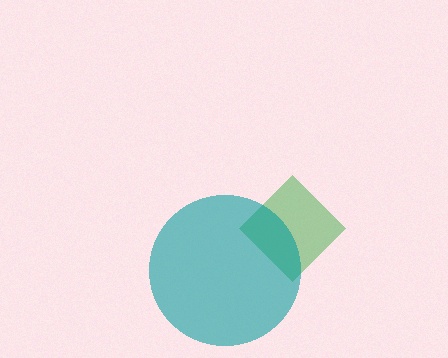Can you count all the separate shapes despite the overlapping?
Yes, there are 2 separate shapes.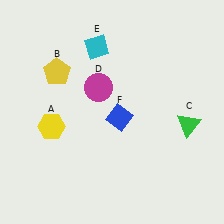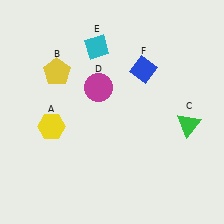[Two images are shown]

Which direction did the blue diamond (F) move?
The blue diamond (F) moved up.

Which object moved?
The blue diamond (F) moved up.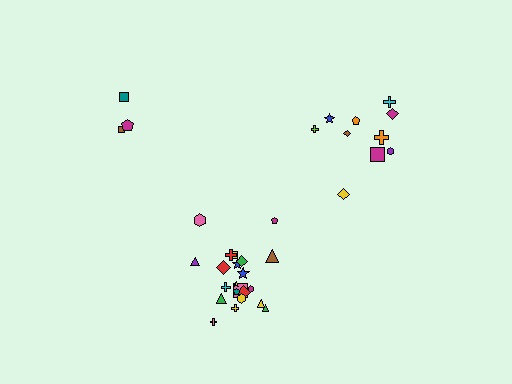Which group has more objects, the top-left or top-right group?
The top-right group.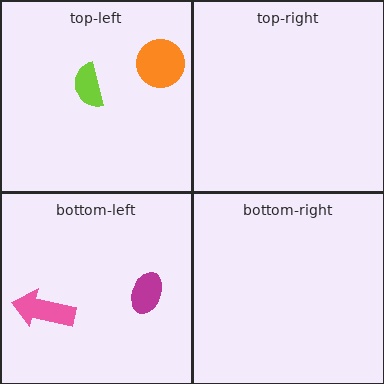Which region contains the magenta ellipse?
The bottom-left region.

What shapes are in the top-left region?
The lime semicircle, the orange circle.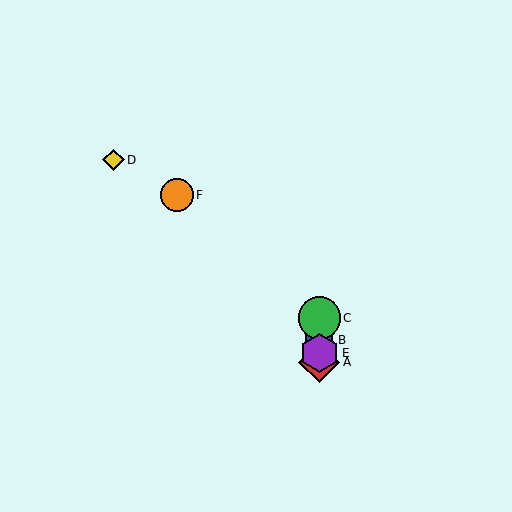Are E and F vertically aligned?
No, E is at x≈319 and F is at x≈177.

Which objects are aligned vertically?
Objects A, B, C, E are aligned vertically.